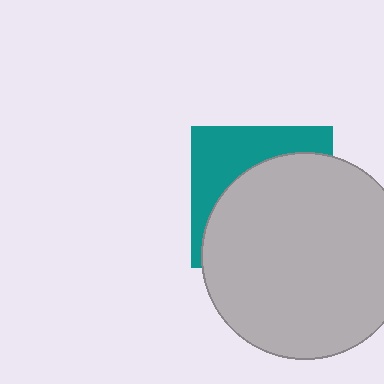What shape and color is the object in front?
The object in front is a light gray circle.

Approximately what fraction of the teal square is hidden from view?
Roughly 64% of the teal square is hidden behind the light gray circle.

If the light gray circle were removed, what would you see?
You would see the complete teal square.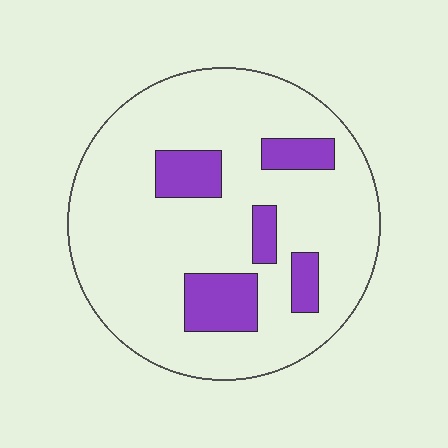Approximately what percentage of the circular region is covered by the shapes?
Approximately 15%.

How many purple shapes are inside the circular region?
5.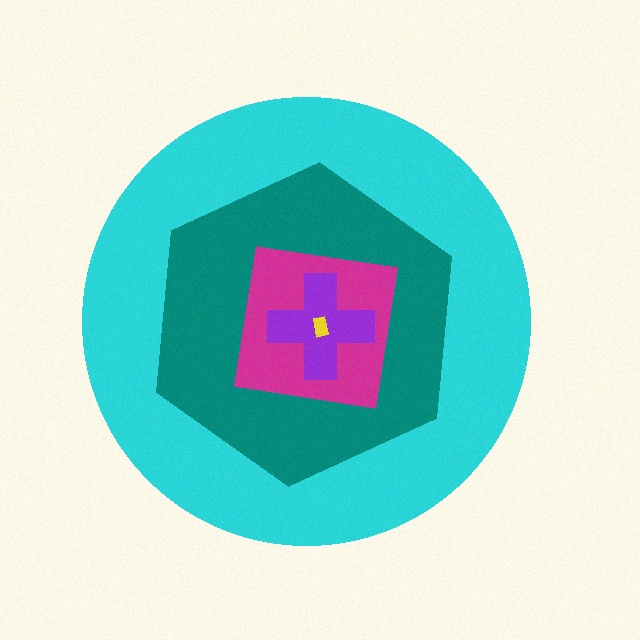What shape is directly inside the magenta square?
The purple cross.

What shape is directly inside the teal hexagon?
The magenta square.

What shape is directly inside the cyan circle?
The teal hexagon.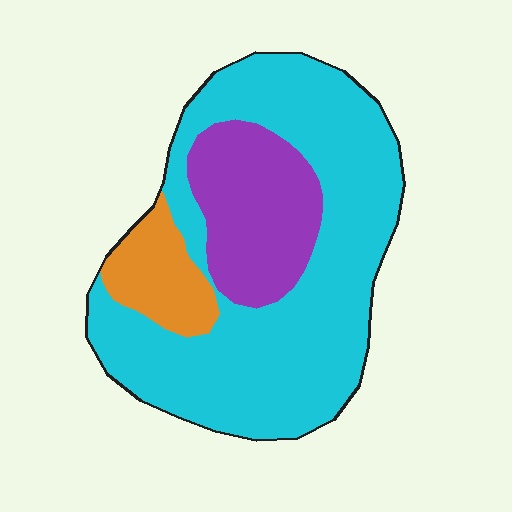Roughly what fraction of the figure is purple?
Purple covers 21% of the figure.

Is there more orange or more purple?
Purple.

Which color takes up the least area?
Orange, at roughly 10%.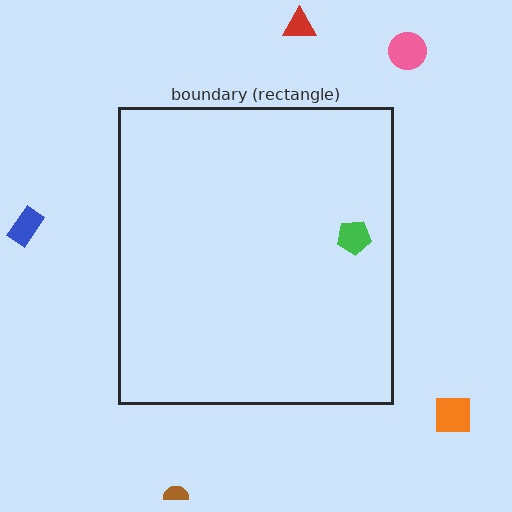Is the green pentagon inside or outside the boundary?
Inside.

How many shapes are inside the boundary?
1 inside, 5 outside.